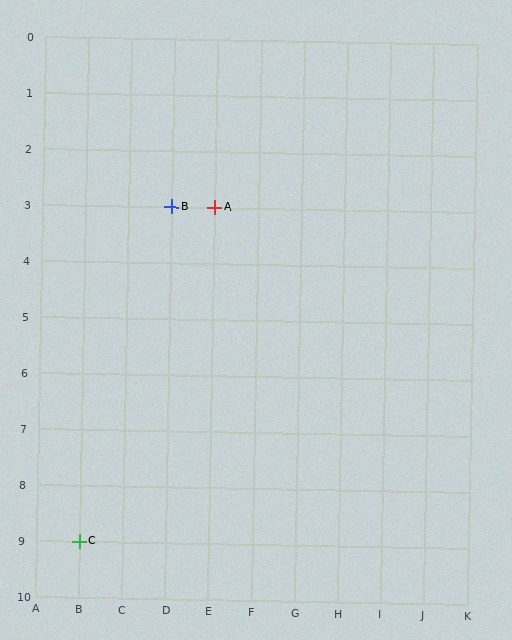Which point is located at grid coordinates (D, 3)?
Point B is at (D, 3).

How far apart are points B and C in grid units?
Points B and C are 2 columns and 6 rows apart (about 6.3 grid units diagonally).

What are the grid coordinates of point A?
Point A is at grid coordinates (E, 3).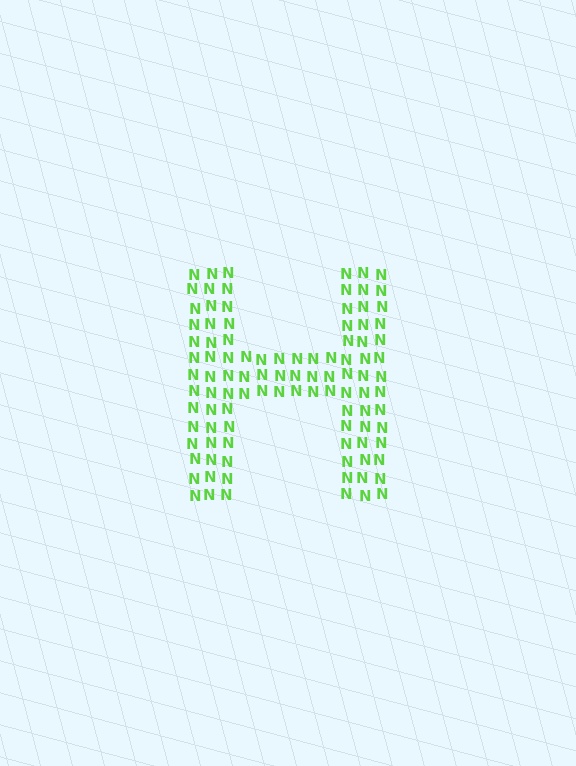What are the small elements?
The small elements are letter N's.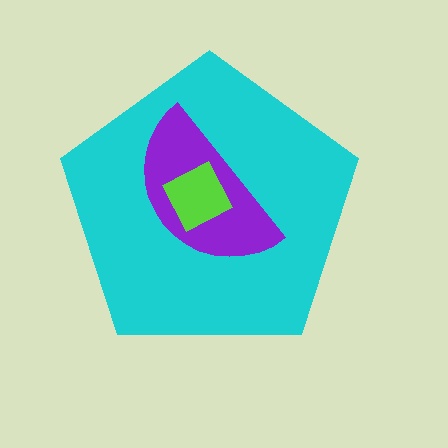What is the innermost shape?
The lime diamond.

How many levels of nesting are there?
3.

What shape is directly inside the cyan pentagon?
The purple semicircle.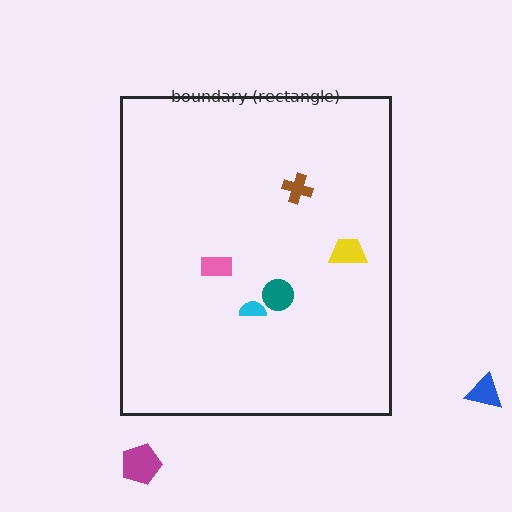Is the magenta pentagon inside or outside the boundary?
Outside.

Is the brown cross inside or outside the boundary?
Inside.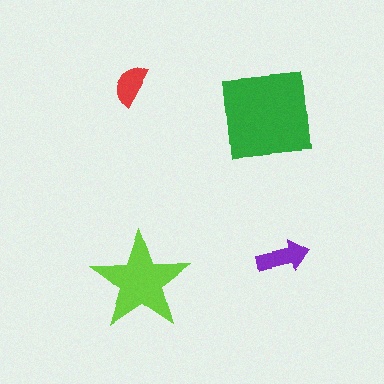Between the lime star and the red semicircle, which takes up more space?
The lime star.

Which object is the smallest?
The red semicircle.